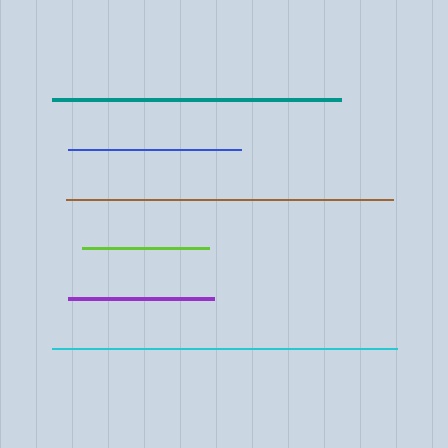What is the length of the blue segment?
The blue segment is approximately 173 pixels long.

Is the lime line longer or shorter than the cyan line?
The cyan line is longer than the lime line.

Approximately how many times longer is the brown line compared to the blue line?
The brown line is approximately 1.9 times the length of the blue line.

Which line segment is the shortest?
The lime line is the shortest at approximately 127 pixels.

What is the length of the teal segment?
The teal segment is approximately 289 pixels long.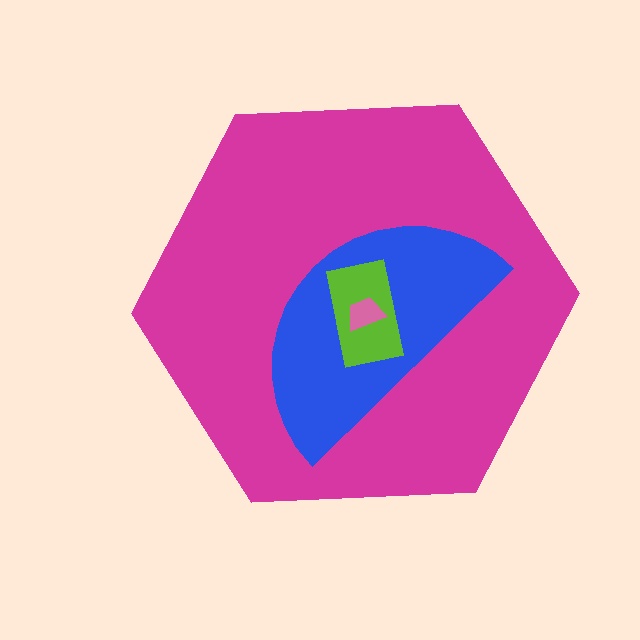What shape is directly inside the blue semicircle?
The lime rectangle.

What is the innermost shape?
The pink trapezoid.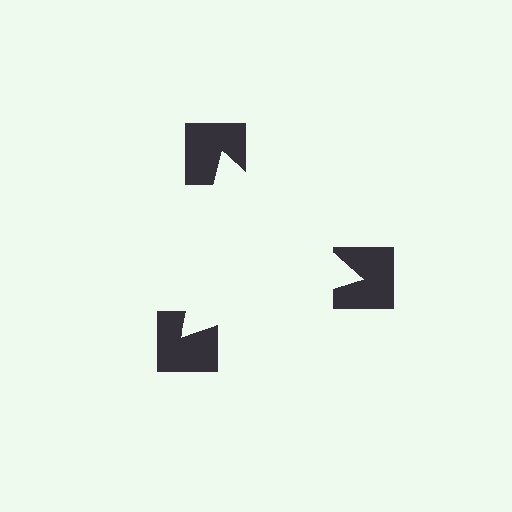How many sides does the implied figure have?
3 sides.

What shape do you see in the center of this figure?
An illusory triangle — its edges are inferred from the aligned wedge cuts in the notched squares, not physically drawn.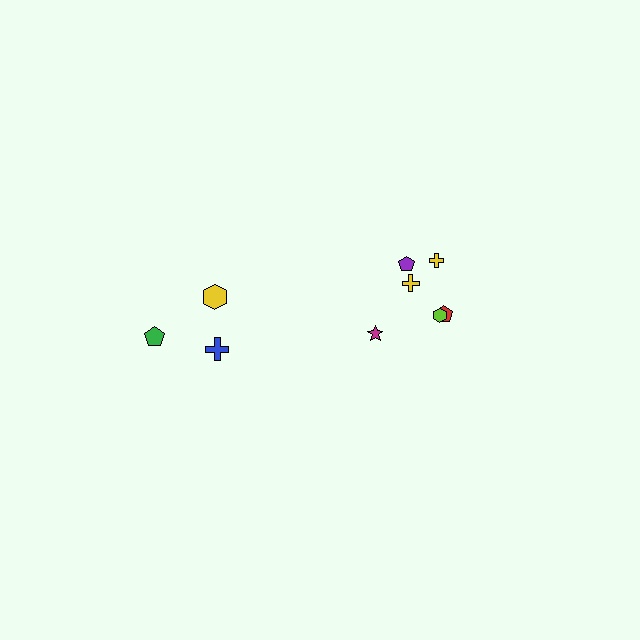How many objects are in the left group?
There are 3 objects.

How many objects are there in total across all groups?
There are 9 objects.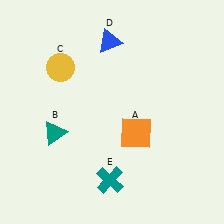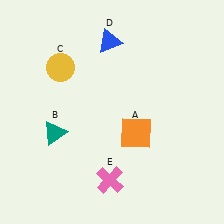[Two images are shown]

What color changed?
The cross (E) changed from teal in Image 1 to pink in Image 2.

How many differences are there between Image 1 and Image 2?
There is 1 difference between the two images.